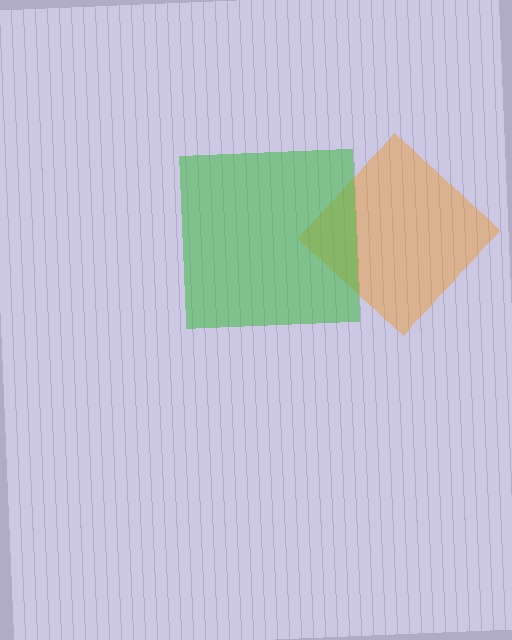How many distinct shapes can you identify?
There are 2 distinct shapes: an orange diamond, a green square.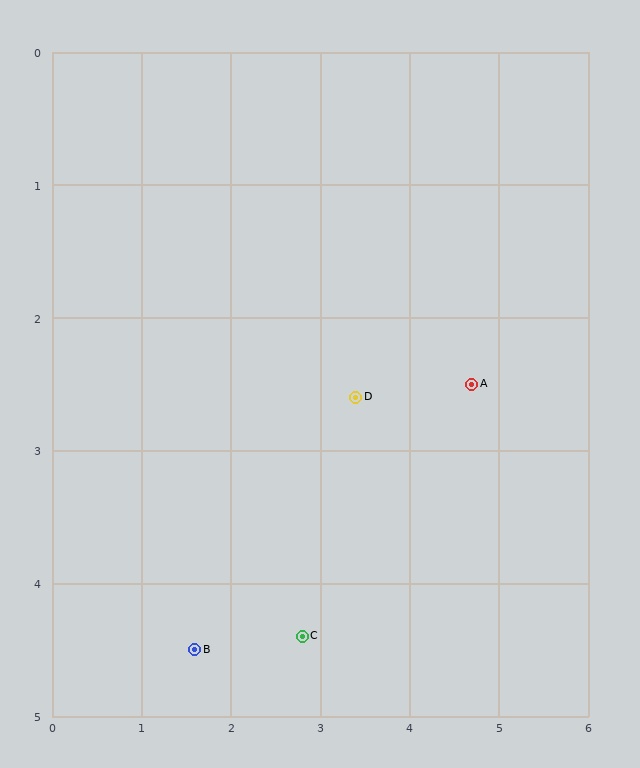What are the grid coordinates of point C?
Point C is at approximately (2.8, 4.4).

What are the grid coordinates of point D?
Point D is at approximately (3.4, 2.6).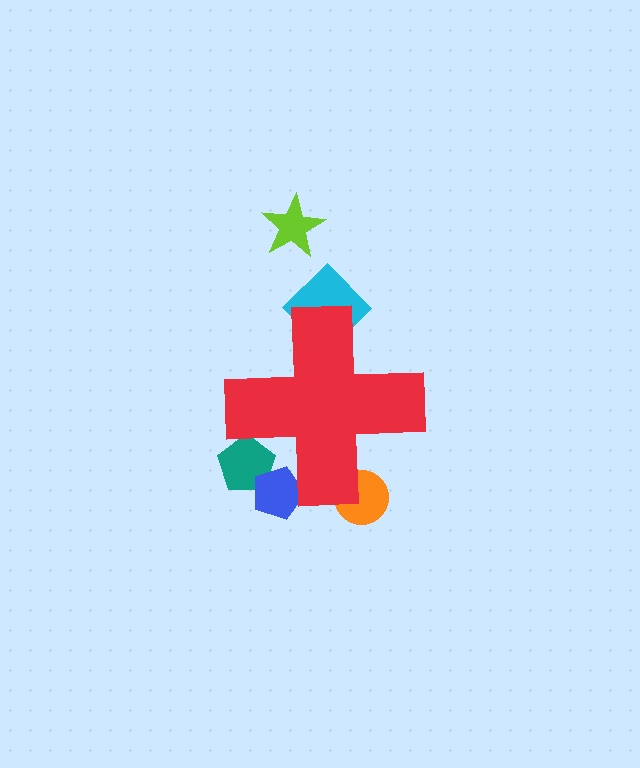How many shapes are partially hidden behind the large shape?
4 shapes are partially hidden.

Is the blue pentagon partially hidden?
Yes, the blue pentagon is partially hidden behind the red cross.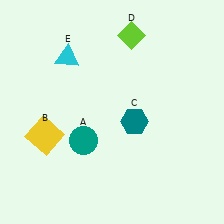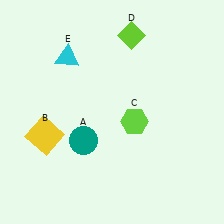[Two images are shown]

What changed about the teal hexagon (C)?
In Image 1, C is teal. In Image 2, it changed to lime.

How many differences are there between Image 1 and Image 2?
There is 1 difference between the two images.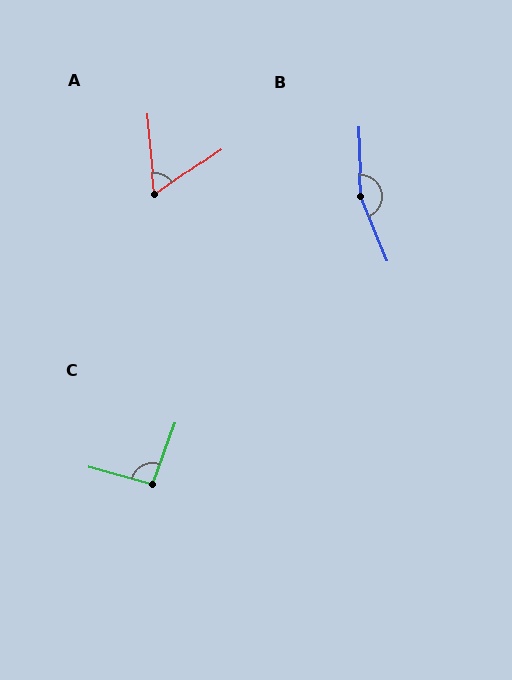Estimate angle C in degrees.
Approximately 94 degrees.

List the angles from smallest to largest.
A (60°), C (94°), B (160°).